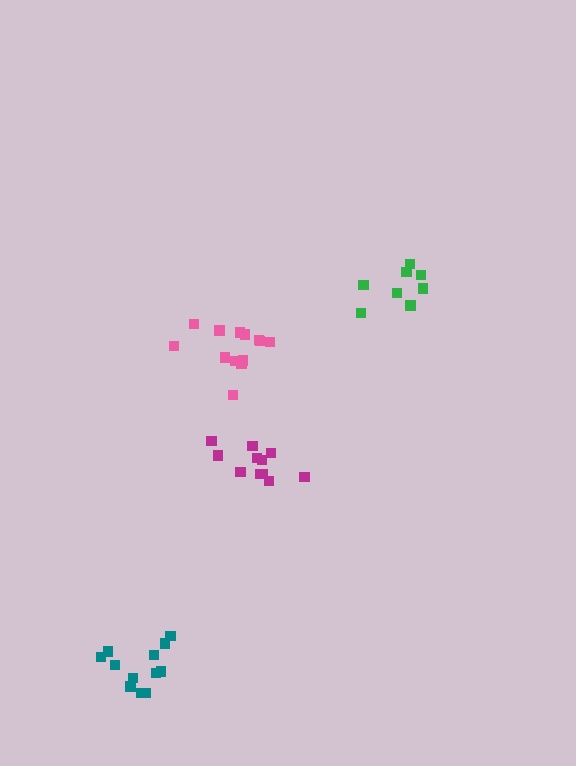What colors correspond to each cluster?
The clusters are colored: green, teal, pink, magenta.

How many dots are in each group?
Group 1: 8 dots, Group 2: 12 dots, Group 3: 13 dots, Group 4: 11 dots (44 total).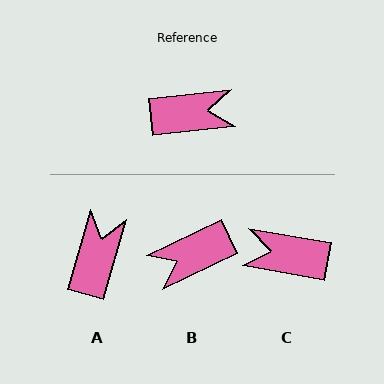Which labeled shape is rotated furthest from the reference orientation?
C, about 164 degrees away.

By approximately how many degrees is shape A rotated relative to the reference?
Approximately 68 degrees counter-clockwise.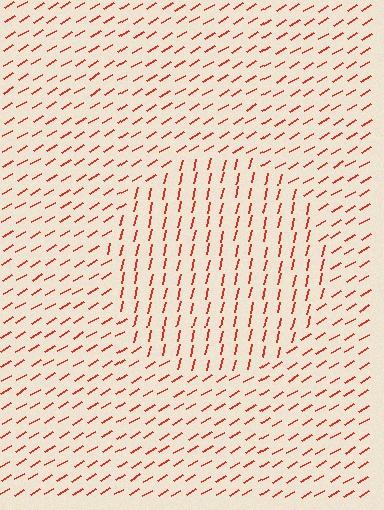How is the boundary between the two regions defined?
The boundary is defined purely by a change in line orientation (approximately 45 degrees difference). All lines are the same color and thickness.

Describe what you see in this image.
The image is filled with small red line segments. A circle region in the image has lines oriented differently from the surrounding lines, creating a visible texture boundary.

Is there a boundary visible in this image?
Yes, there is a texture boundary formed by a change in line orientation.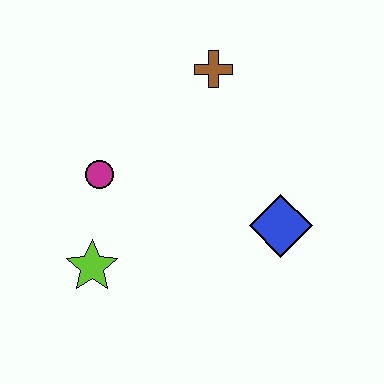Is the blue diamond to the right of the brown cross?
Yes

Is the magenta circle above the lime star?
Yes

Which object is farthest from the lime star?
The brown cross is farthest from the lime star.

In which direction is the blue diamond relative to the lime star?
The blue diamond is to the right of the lime star.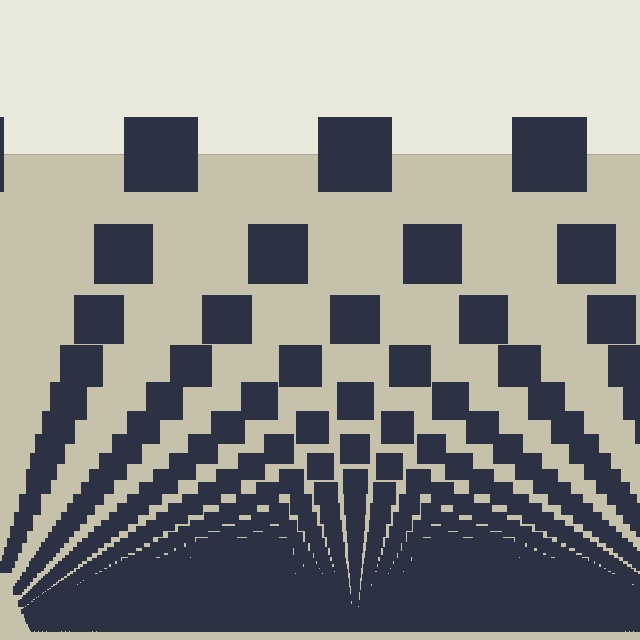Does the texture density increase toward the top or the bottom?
Density increases toward the bottom.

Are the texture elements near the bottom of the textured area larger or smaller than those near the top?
Smaller. The gradient is inverted — elements near the bottom are smaller and denser.